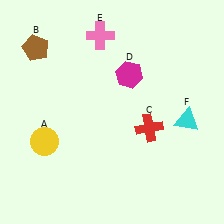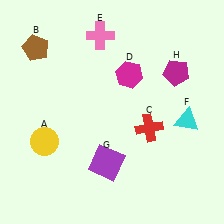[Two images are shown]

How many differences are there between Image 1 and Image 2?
There are 2 differences between the two images.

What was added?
A purple square (G), a magenta pentagon (H) were added in Image 2.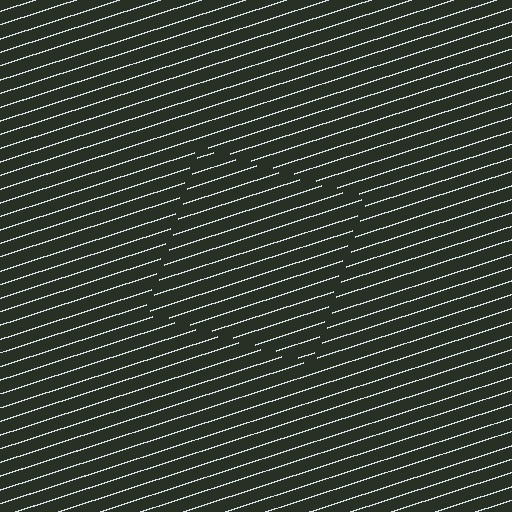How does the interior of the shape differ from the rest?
The interior of the shape contains the same grating, shifted by half a period — the contour is defined by the phase discontinuity where line-ends from the inner and outer gratings abut.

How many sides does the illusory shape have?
4 sides — the line-ends trace a square.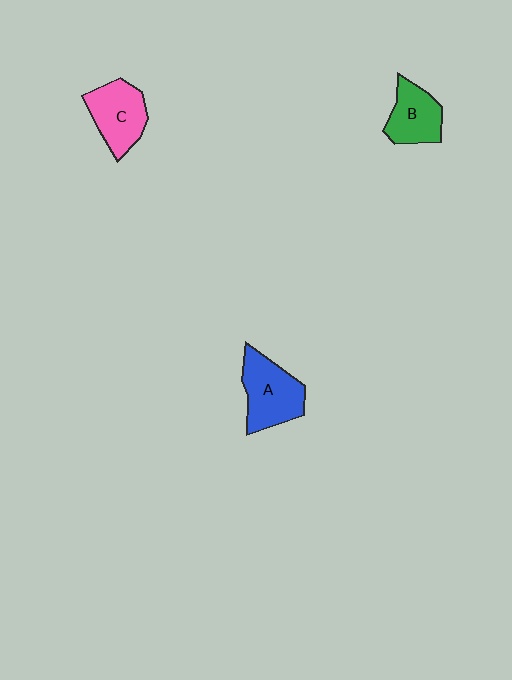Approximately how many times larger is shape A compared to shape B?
Approximately 1.3 times.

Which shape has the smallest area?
Shape B (green).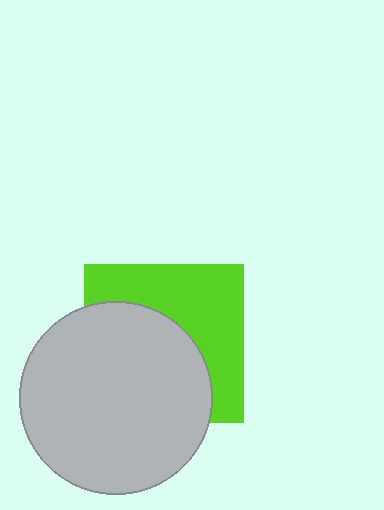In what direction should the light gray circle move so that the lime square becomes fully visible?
The light gray circle should move toward the lower-left. That is the shortest direction to clear the overlap and leave the lime square fully visible.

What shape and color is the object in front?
The object in front is a light gray circle.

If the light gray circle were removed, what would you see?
You would see the complete lime square.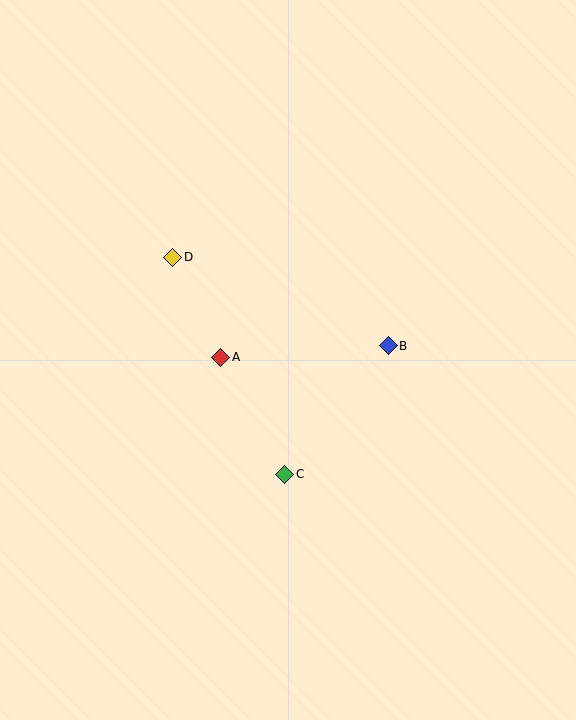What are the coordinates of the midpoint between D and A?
The midpoint between D and A is at (197, 307).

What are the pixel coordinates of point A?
Point A is at (221, 358).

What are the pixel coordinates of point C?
Point C is at (285, 474).